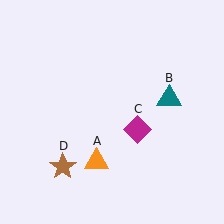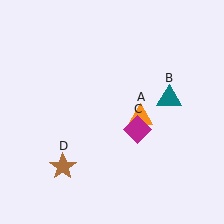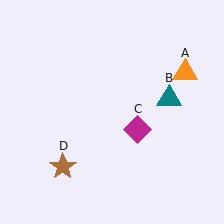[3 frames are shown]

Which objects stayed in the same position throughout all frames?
Teal triangle (object B) and magenta diamond (object C) and brown star (object D) remained stationary.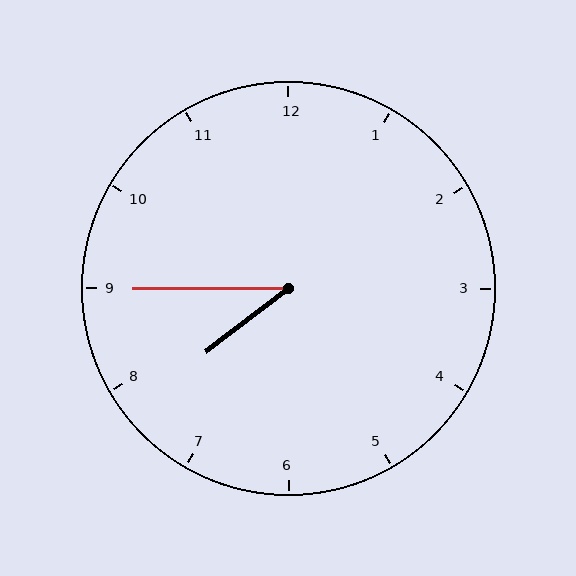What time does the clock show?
7:45.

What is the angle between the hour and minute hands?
Approximately 38 degrees.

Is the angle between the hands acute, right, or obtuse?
It is acute.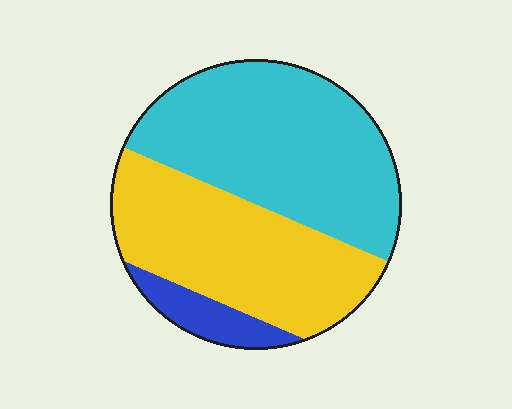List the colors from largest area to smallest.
From largest to smallest: cyan, yellow, blue.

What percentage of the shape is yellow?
Yellow takes up about two fifths (2/5) of the shape.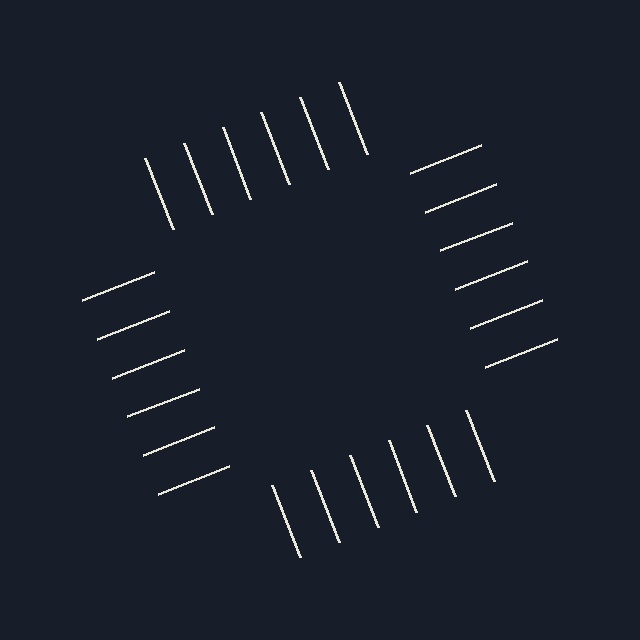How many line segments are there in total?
24 — 6 along each of the 4 edges.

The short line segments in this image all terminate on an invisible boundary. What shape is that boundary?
An illusory square — the line segments terminate on its edges but no continuous stroke is drawn.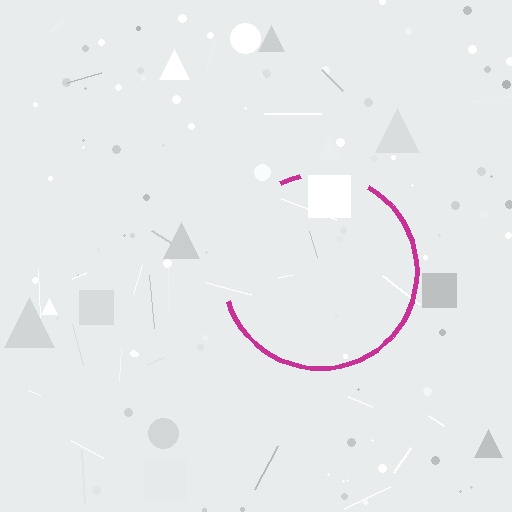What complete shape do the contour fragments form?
The contour fragments form a circle.